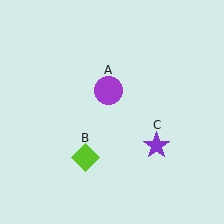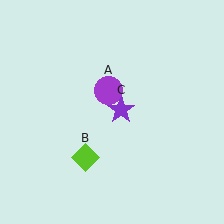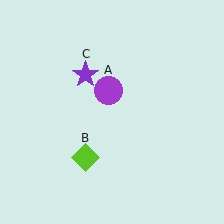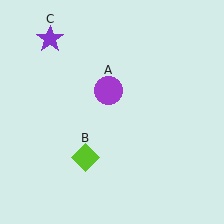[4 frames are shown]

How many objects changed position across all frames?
1 object changed position: purple star (object C).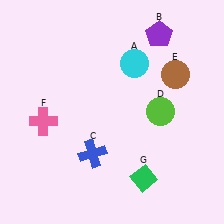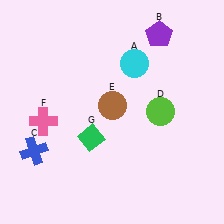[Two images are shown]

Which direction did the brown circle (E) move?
The brown circle (E) moved left.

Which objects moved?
The objects that moved are: the blue cross (C), the brown circle (E), the green diamond (G).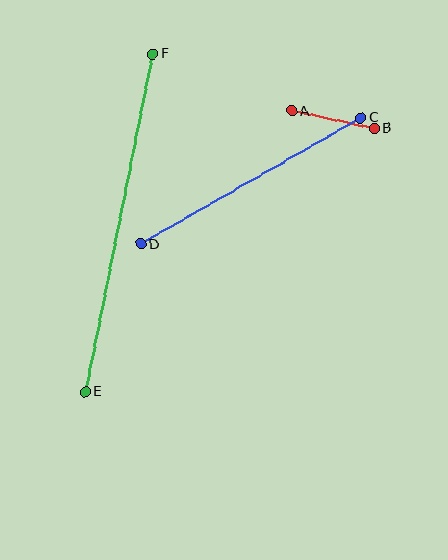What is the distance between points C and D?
The distance is approximately 253 pixels.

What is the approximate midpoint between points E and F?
The midpoint is at approximately (119, 223) pixels.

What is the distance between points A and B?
The distance is approximately 85 pixels.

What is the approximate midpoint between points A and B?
The midpoint is at approximately (333, 120) pixels.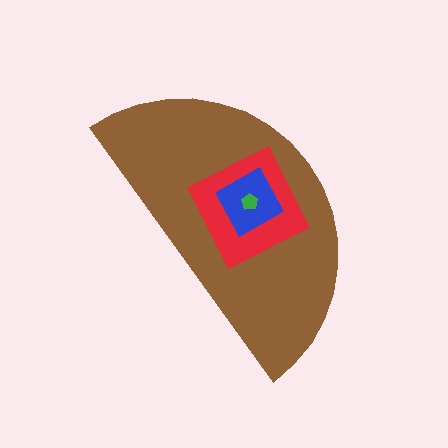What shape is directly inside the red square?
The blue diamond.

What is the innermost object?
The green pentagon.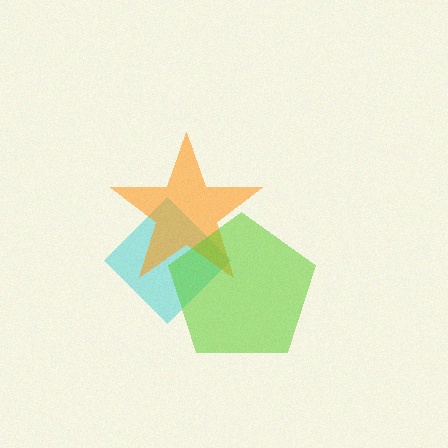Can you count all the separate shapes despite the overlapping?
Yes, there are 3 separate shapes.